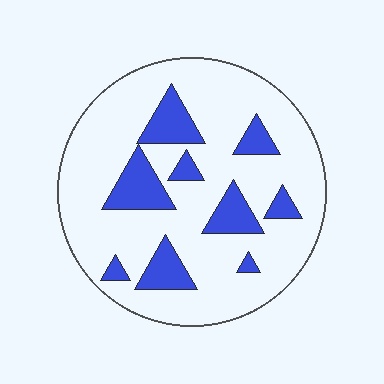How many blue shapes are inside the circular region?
9.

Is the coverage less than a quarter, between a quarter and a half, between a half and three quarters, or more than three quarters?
Less than a quarter.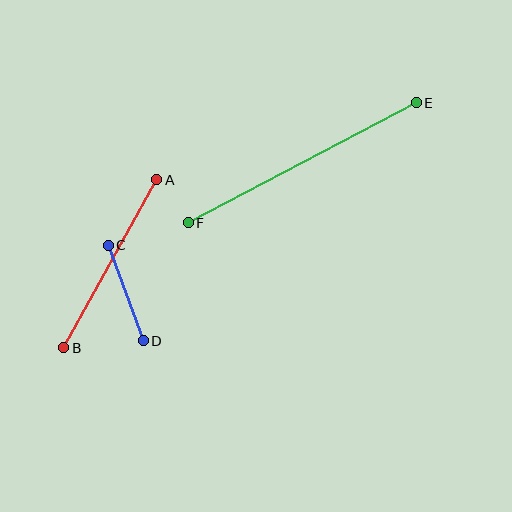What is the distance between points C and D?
The distance is approximately 102 pixels.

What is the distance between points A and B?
The distance is approximately 192 pixels.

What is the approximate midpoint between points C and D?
The midpoint is at approximately (126, 293) pixels.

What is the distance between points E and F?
The distance is approximately 258 pixels.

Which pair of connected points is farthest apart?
Points E and F are farthest apart.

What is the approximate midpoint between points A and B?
The midpoint is at approximately (110, 264) pixels.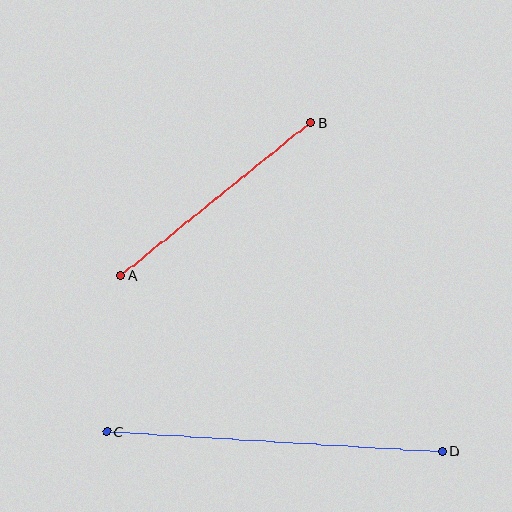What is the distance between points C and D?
The distance is approximately 336 pixels.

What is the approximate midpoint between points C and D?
The midpoint is at approximately (274, 441) pixels.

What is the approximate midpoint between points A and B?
The midpoint is at approximately (216, 199) pixels.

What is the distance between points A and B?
The distance is approximately 243 pixels.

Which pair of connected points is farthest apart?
Points C and D are farthest apart.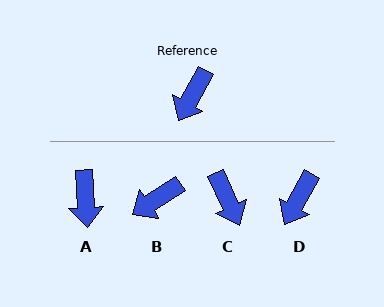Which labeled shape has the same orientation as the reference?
D.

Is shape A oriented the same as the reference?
No, it is off by about 32 degrees.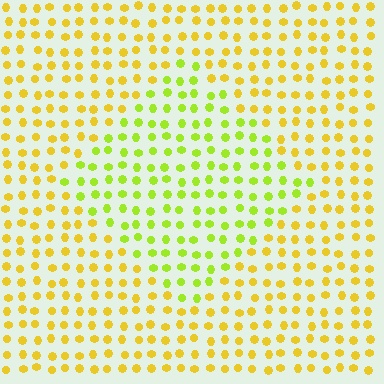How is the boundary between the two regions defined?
The boundary is defined purely by a slight shift in hue (about 34 degrees). Spacing, size, and orientation are identical on both sides.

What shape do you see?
I see a diamond.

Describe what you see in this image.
The image is filled with small yellow elements in a uniform arrangement. A diamond-shaped region is visible where the elements are tinted to a slightly different hue, forming a subtle color boundary.